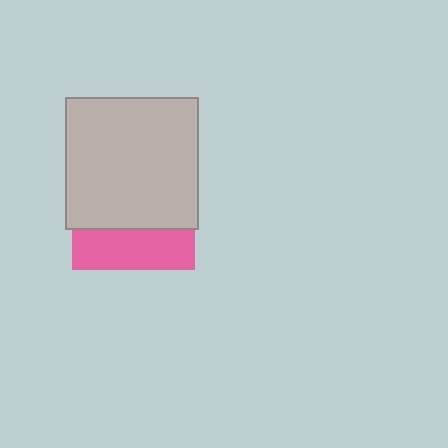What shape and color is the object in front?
The object in front is a light gray square.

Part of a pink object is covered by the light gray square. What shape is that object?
It is a square.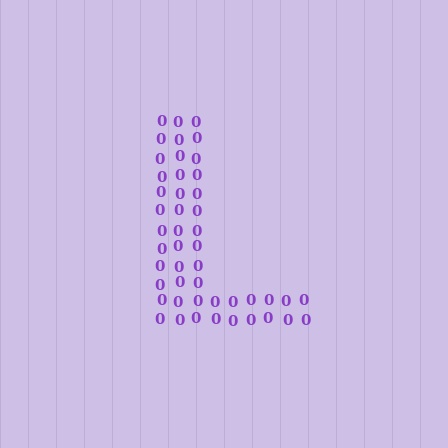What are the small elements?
The small elements are digit 0's.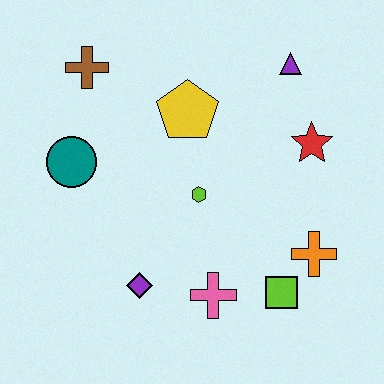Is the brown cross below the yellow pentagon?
No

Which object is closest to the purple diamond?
The pink cross is closest to the purple diamond.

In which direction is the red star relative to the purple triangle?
The red star is below the purple triangle.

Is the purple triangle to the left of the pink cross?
No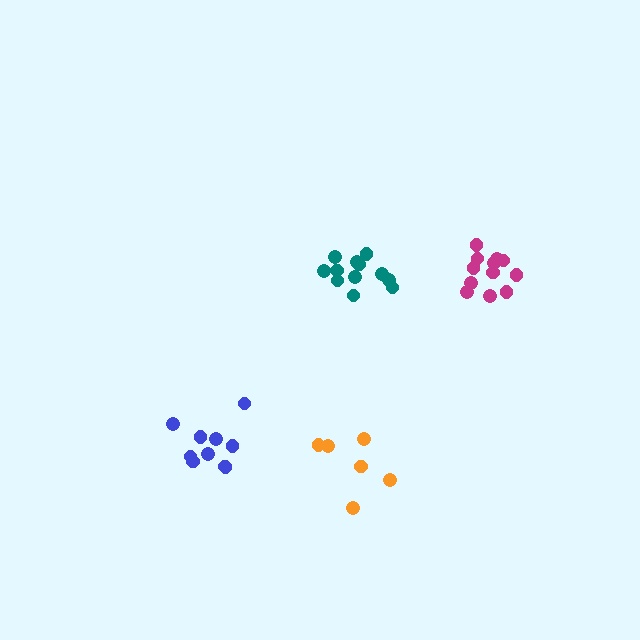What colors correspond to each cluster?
The clusters are colored: teal, blue, orange, magenta.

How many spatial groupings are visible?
There are 4 spatial groupings.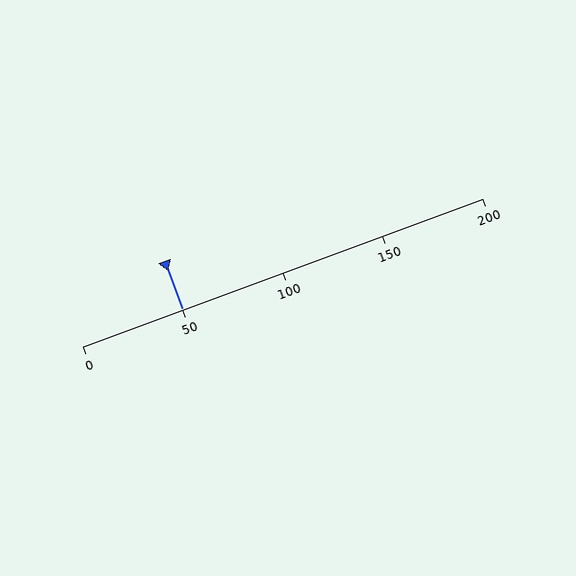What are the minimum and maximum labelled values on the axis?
The axis runs from 0 to 200.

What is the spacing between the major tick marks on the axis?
The major ticks are spaced 50 apart.